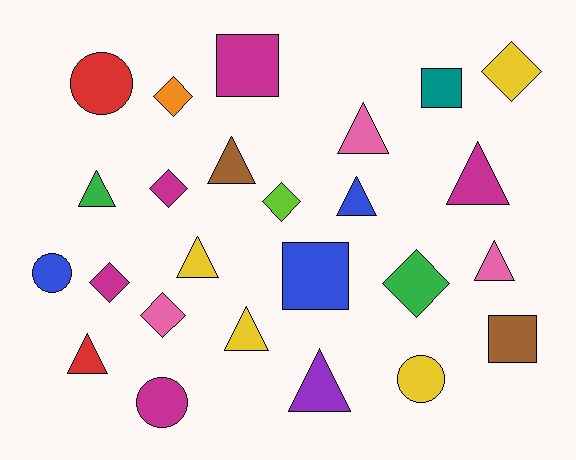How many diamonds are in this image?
There are 7 diamonds.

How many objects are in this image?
There are 25 objects.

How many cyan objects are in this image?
There are no cyan objects.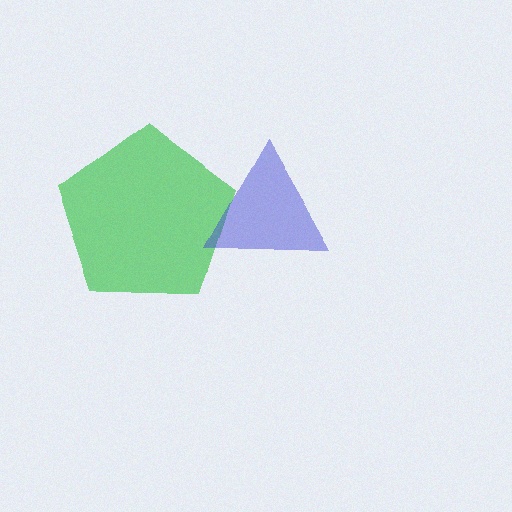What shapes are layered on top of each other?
The layered shapes are: a green pentagon, a blue triangle.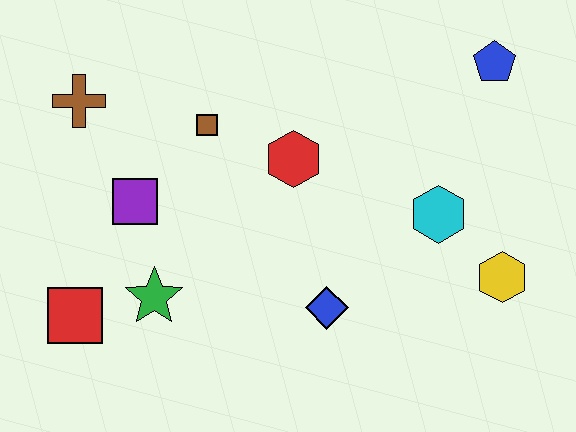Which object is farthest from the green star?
The blue pentagon is farthest from the green star.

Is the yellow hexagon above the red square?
Yes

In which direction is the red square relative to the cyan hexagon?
The red square is to the left of the cyan hexagon.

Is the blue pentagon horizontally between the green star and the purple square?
No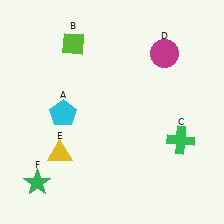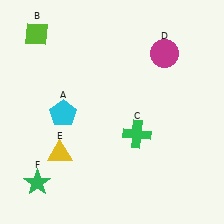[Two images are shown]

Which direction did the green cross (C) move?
The green cross (C) moved left.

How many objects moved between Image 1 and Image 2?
2 objects moved between the two images.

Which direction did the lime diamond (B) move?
The lime diamond (B) moved left.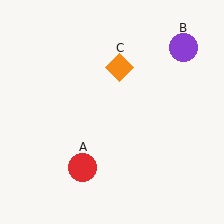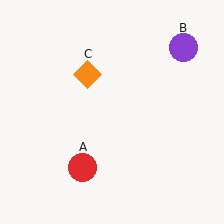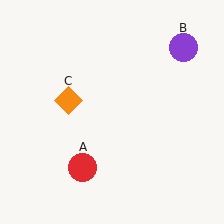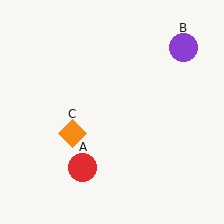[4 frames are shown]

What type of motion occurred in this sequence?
The orange diamond (object C) rotated counterclockwise around the center of the scene.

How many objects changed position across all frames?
1 object changed position: orange diamond (object C).